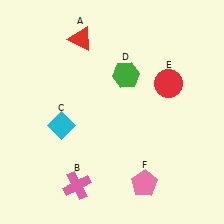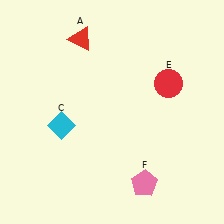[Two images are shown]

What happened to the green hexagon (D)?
The green hexagon (D) was removed in Image 2. It was in the top-right area of Image 1.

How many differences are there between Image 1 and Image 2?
There are 2 differences between the two images.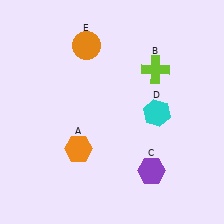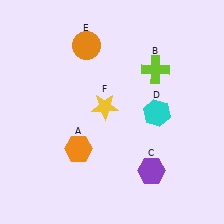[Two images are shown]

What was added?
A yellow star (F) was added in Image 2.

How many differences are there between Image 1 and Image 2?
There is 1 difference between the two images.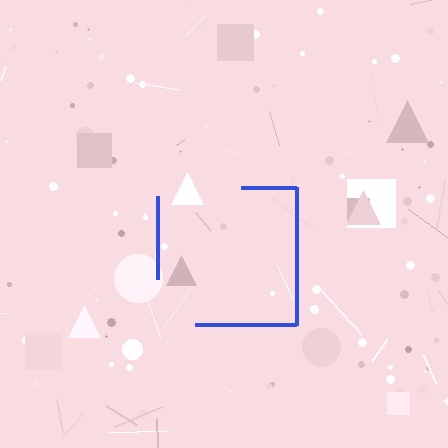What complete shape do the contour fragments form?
The contour fragments form a square.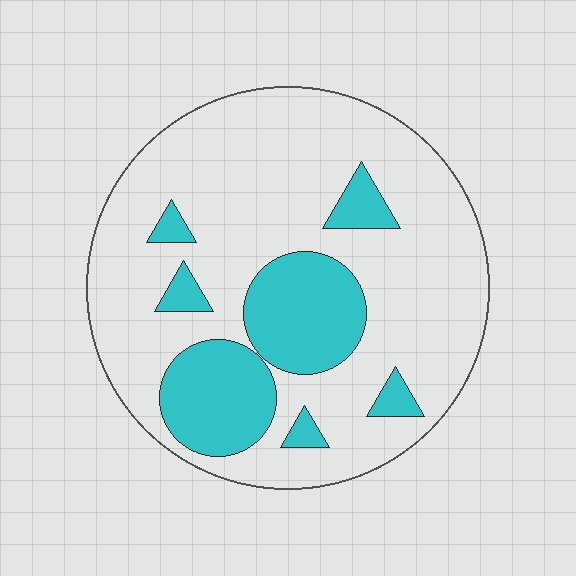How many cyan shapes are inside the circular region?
7.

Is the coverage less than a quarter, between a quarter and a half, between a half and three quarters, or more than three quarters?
Less than a quarter.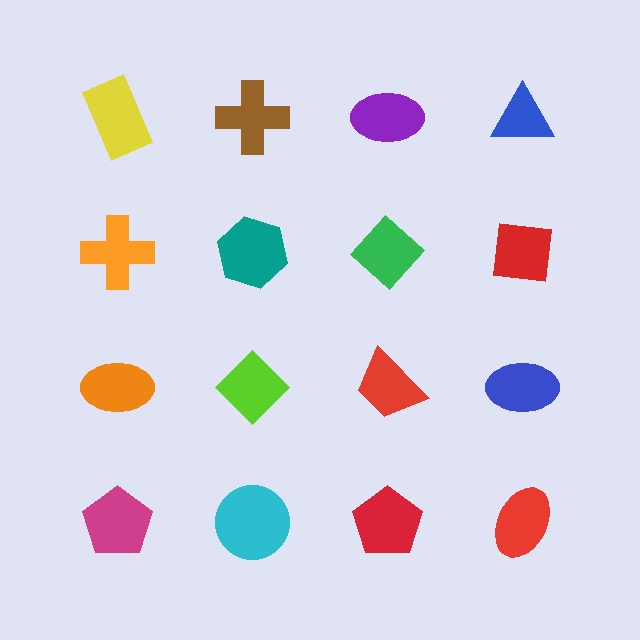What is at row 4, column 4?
A red ellipse.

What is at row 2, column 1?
An orange cross.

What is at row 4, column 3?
A red pentagon.